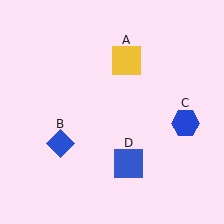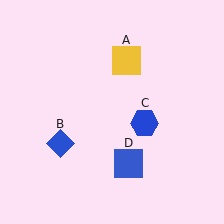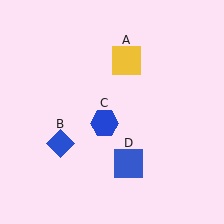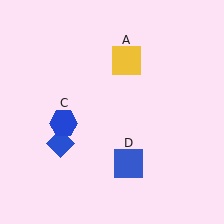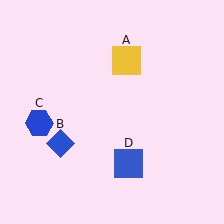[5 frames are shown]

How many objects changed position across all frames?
1 object changed position: blue hexagon (object C).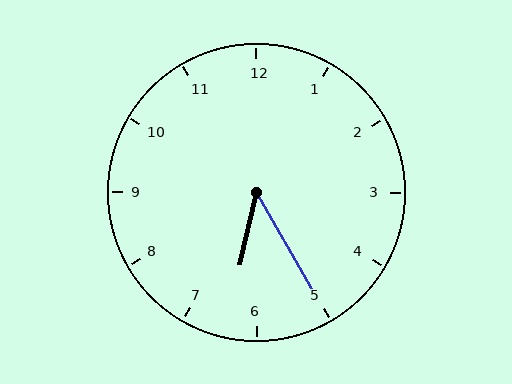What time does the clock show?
6:25.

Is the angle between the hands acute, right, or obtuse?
It is acute.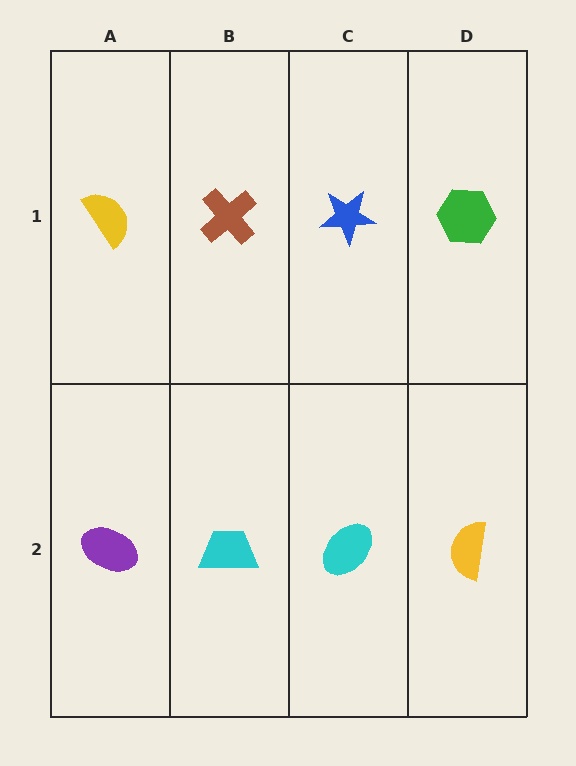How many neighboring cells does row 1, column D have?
2.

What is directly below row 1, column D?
A yellow semicircle.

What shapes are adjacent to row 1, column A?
A purple ellipse (row 2, column A), a brown cross (row 1, column B).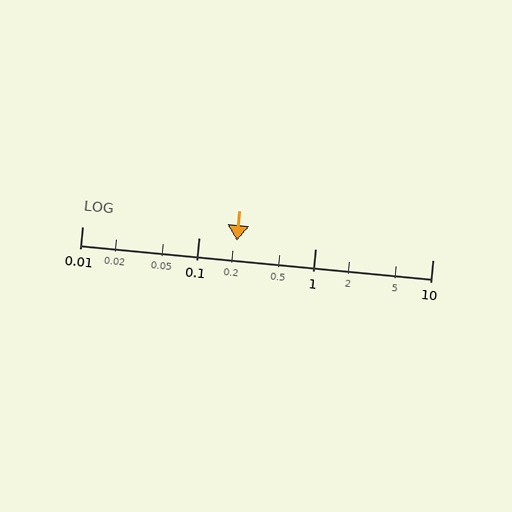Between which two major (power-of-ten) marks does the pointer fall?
The pointer is between 0.1 and 1.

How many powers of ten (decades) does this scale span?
The scale spans 3 decades, from 0.01 to 10.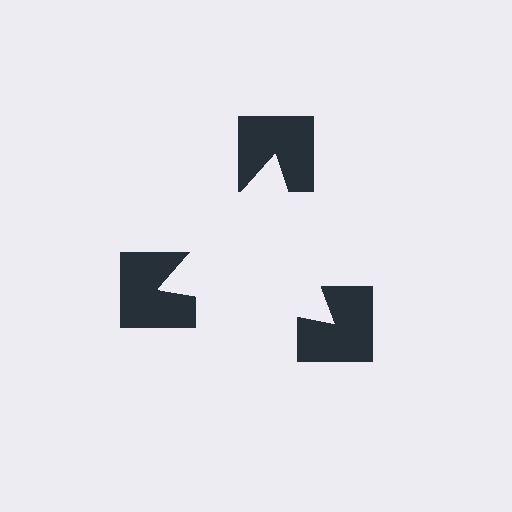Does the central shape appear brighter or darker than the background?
It typically appears slightly brighter than the background, even though no actual brightness change is drawn.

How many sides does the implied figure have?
3 sides.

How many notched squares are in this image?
There are 3 — one at each vertex of the illusory triangle.